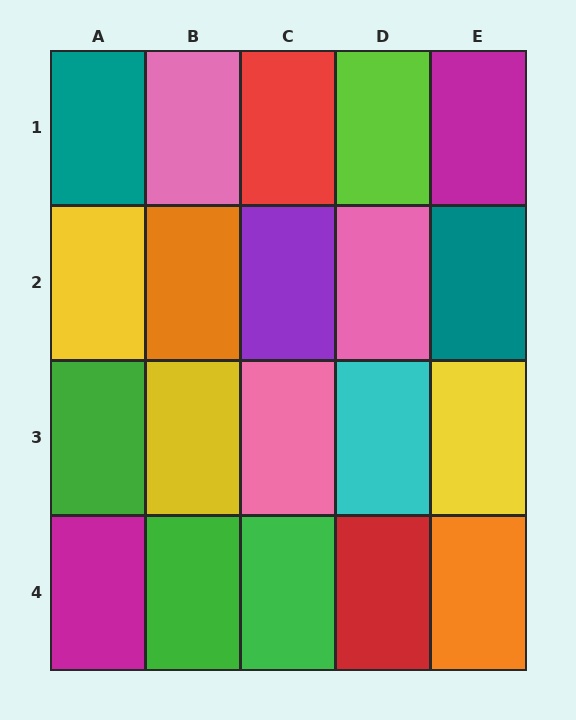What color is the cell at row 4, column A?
Magenta.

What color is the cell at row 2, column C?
Purple.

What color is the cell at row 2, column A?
Yellow.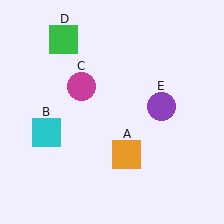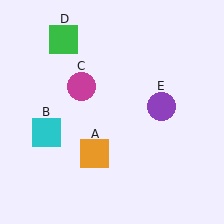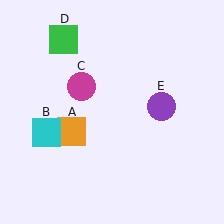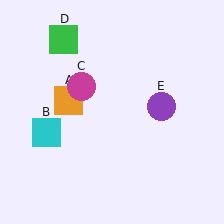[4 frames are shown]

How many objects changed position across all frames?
1 object changed position: orange square (object A).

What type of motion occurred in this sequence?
The orange square (object A) rotated clockwise around the center of the scene.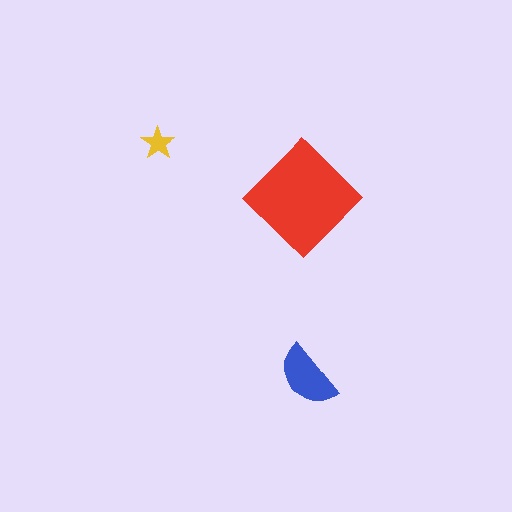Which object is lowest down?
The blue semicircle is bottommost.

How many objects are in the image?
There are 3 objects in the image.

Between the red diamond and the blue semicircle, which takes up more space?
The red diamond.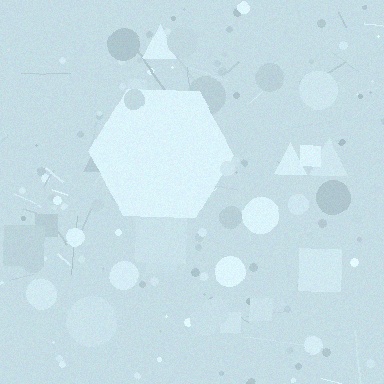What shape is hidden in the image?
A hexagon is hidden in the image.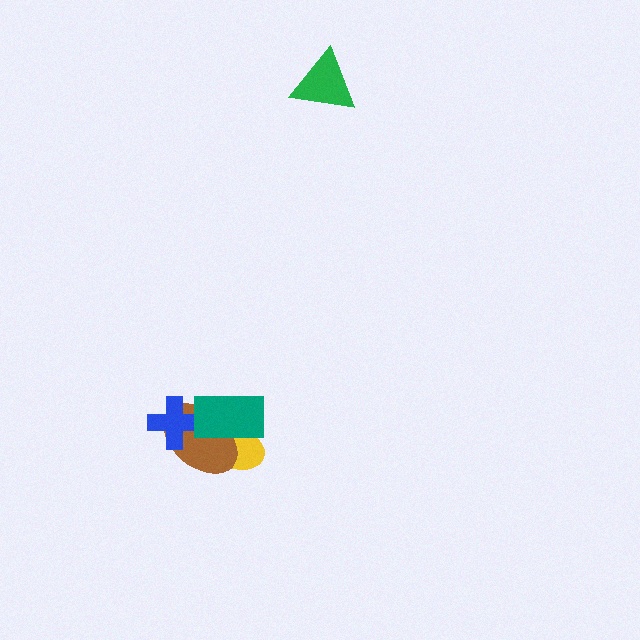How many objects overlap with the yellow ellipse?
2 objects overlap with the yellow ellipse.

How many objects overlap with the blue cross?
1 object overlaps with the blue cross.